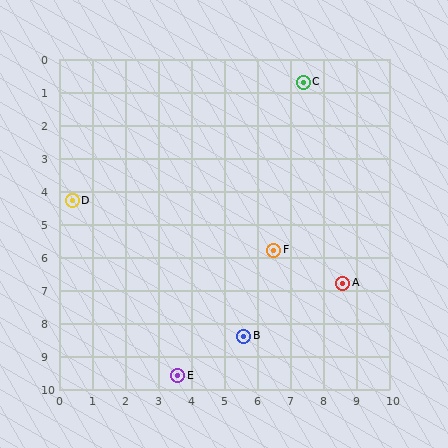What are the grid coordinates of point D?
Point D is at approximately (0.4, 4.3).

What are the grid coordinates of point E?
Point E is at approximately (3.6, 9.6).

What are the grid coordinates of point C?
Point C is at approximately (7.4, 0.7).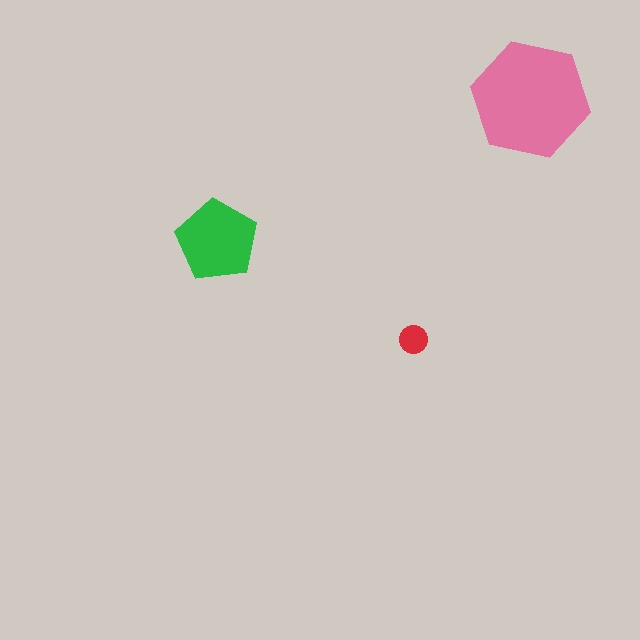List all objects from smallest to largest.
The red circle, the green pentagon, the pink hexagon.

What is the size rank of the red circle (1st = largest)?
3rd.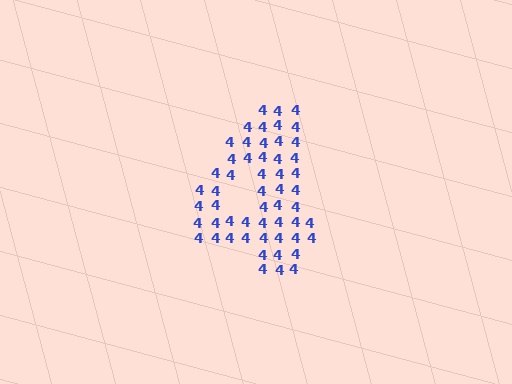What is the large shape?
The large shape is the digit 4.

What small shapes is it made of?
It is made of small digit 4's.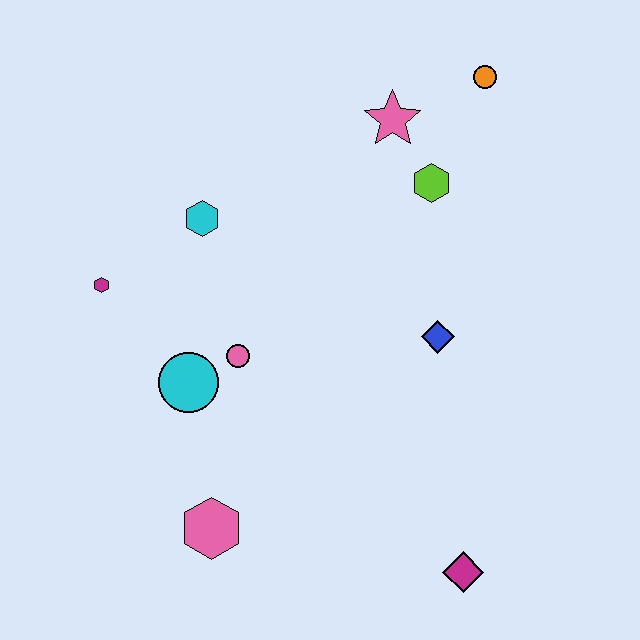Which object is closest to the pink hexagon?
The cyan circle is closest to the pink hexagon.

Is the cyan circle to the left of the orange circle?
Yes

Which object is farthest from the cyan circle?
The orange circle is farthest from the cyan circle.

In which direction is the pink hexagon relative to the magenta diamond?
The pink hexagon is to the left of the magenta diamond.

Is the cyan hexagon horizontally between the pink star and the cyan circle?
Yes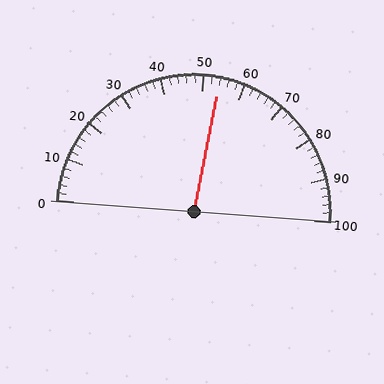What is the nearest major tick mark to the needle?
The nearest major tick mark is 50.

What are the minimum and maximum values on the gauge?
The gauge ranges from 0 to 100.